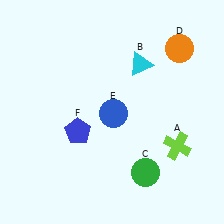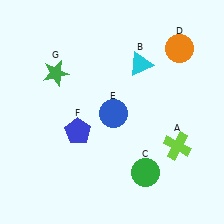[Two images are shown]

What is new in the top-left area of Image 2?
A green star (G) was added in the top-left area of Image 2.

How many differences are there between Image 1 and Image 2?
There is 1 difference between the two images.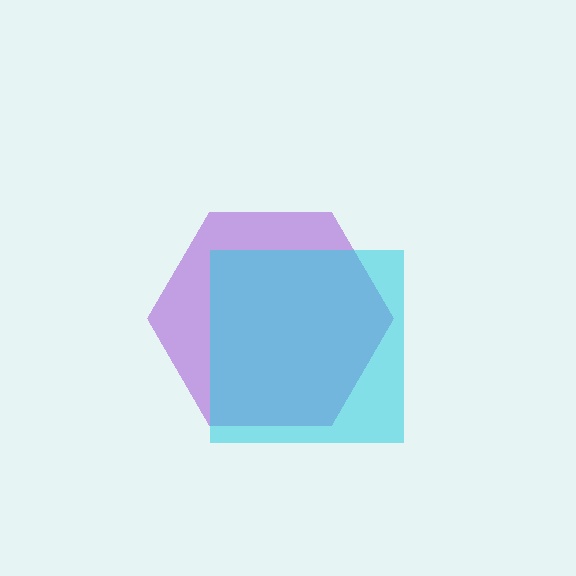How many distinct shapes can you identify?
There are 2 distinct shapes: a purple hexagon, a cyan square.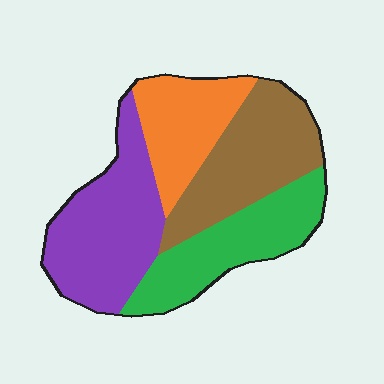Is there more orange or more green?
Green.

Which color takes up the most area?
Purple, at roughly 30%.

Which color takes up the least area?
Orange, at roughly 20%.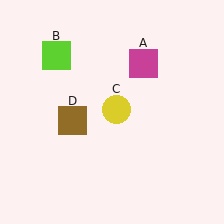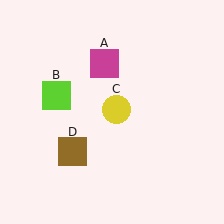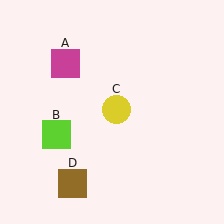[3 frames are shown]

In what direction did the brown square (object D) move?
The brown square (object D) moved down.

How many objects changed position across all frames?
3 objects changed position: magenta square (object A), lime square (object B), brown square (object D).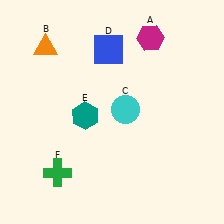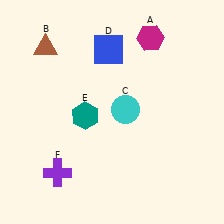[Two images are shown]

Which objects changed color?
B changed from orange to brown. F changed from green to purple.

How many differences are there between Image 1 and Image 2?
There are 2 differences between the two images.